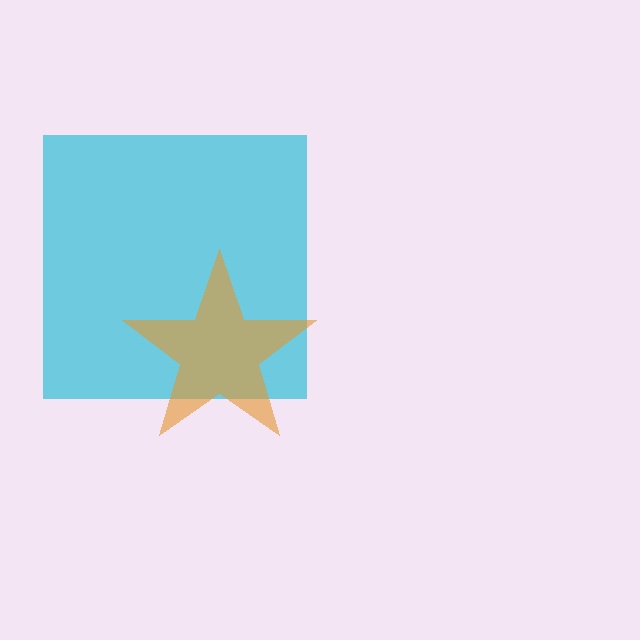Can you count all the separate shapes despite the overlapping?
Yes, there are 2 separate shapes.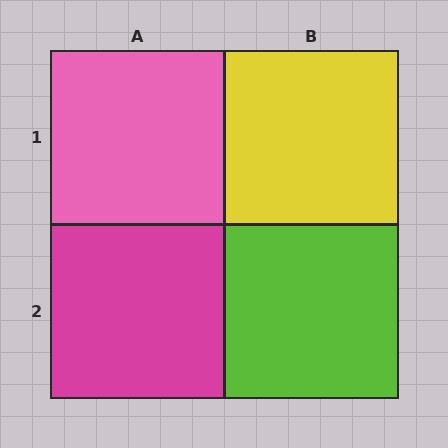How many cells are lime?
1 cell is lime.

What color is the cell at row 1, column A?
Pink.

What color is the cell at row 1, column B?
Yellow.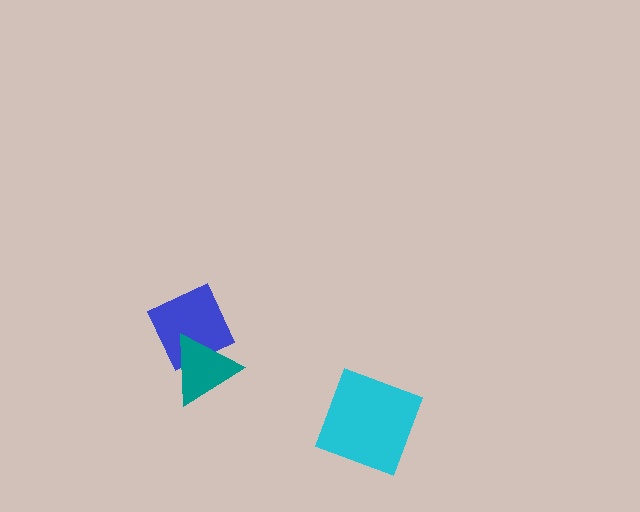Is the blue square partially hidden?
Yes, it is partially covered by another shape.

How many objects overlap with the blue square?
1 object overlaps with the blue square.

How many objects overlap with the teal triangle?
1 object overlaps with the teal triangle.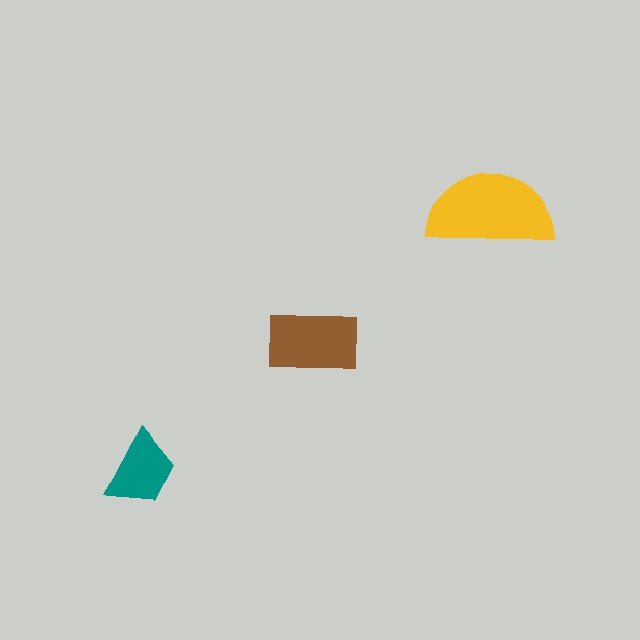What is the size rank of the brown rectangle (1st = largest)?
2nd.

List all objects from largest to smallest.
The yellow semicircle, the brown rectangle, the teal trapezoid.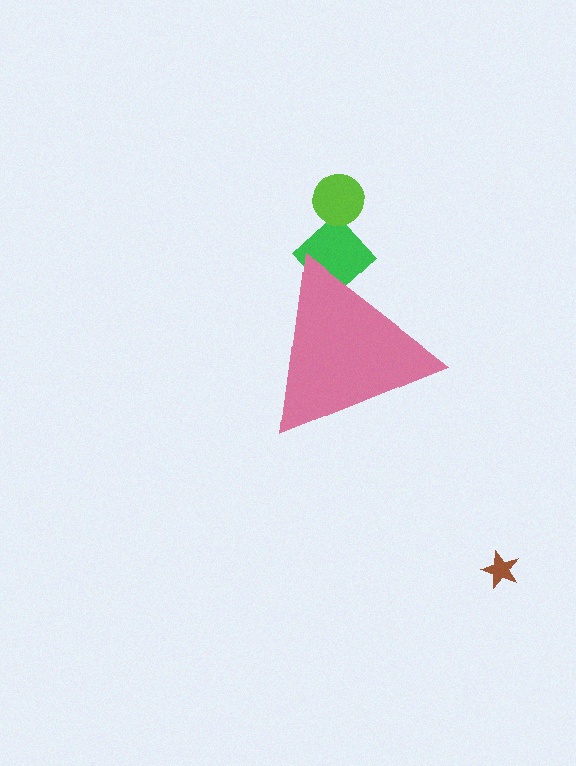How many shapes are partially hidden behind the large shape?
1 shape is partially hidden.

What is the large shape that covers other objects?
A pink triangle.